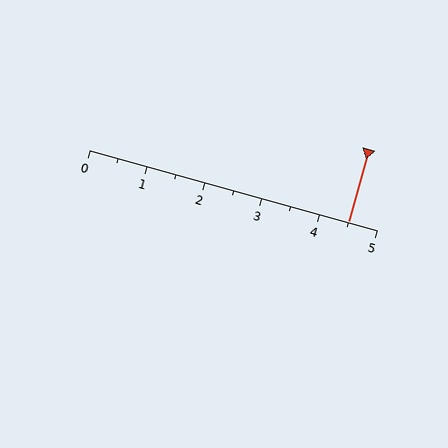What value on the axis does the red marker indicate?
The marker indicates approximately 4.5.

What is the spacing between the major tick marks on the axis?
The major ticks are spaced 1 apart.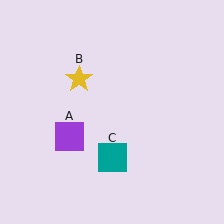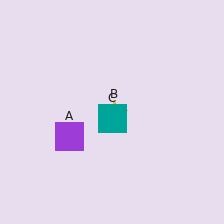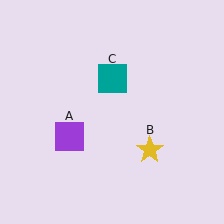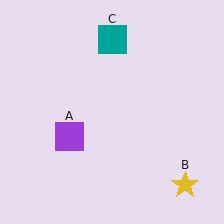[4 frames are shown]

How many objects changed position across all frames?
2 objects changed position: yellow star (object B), teal square (object C).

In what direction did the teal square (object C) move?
The teal square (object C) moved up.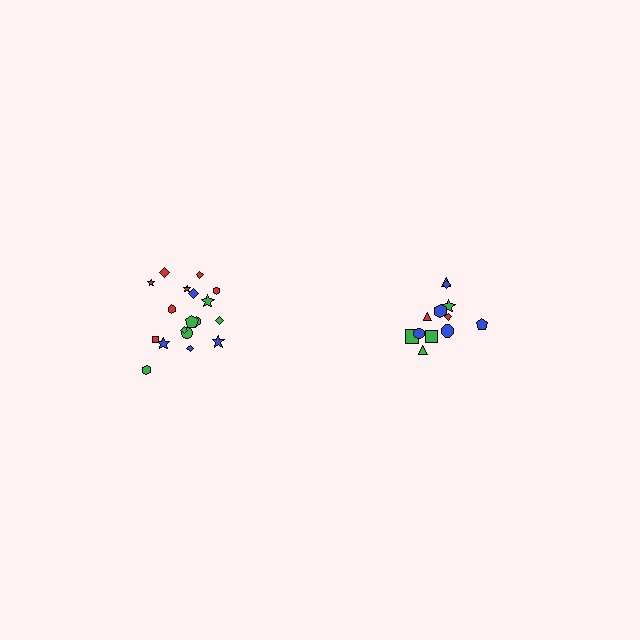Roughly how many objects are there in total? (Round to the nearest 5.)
Roughly 30 objects in total.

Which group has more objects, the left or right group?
The left group.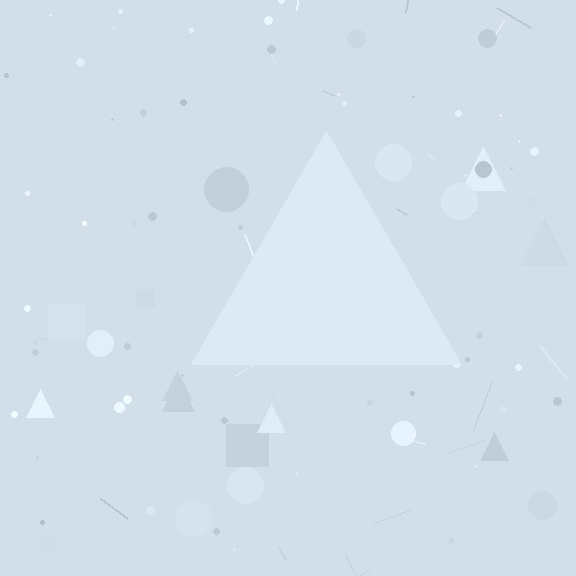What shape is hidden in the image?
A triangle is hidden in the image.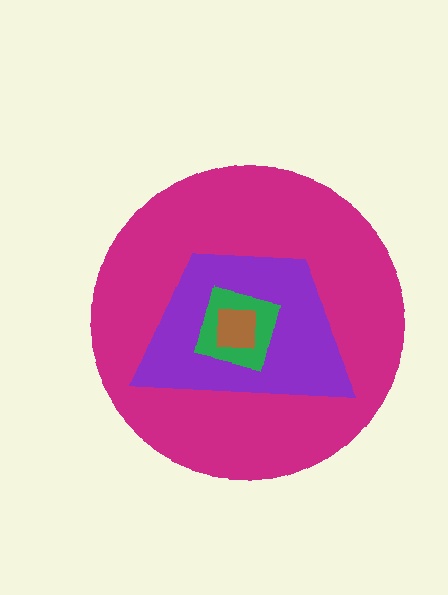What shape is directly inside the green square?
The brown square.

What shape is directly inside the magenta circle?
The purple trapezoid.